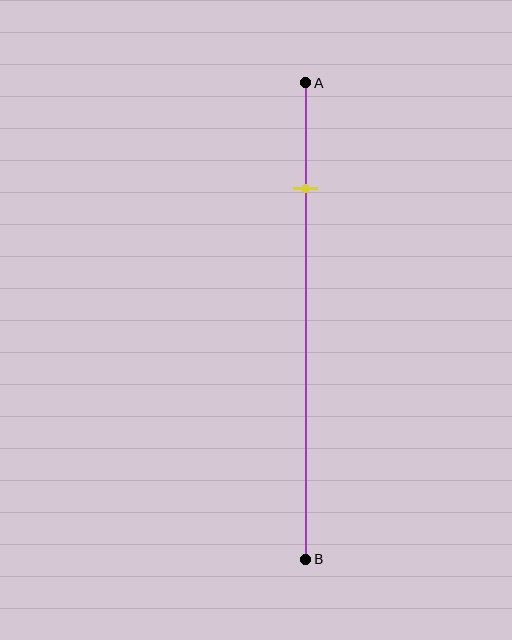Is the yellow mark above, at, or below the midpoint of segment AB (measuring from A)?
The yellow mark is above the midpoint of segment AB.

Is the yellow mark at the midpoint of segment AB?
No, the mark is at about 20% from A, not at the 50% midpoint.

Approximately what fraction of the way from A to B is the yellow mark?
The yellow mark is approximately 20% of the way from A to B.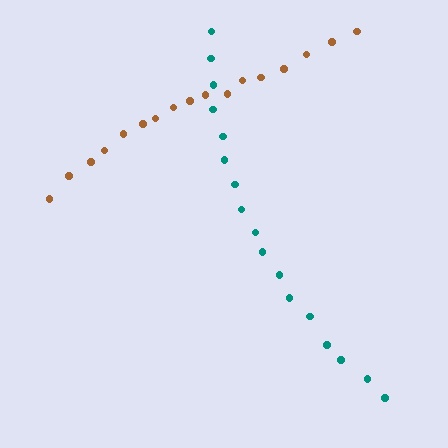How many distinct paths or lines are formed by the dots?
There are 2 distinct paths.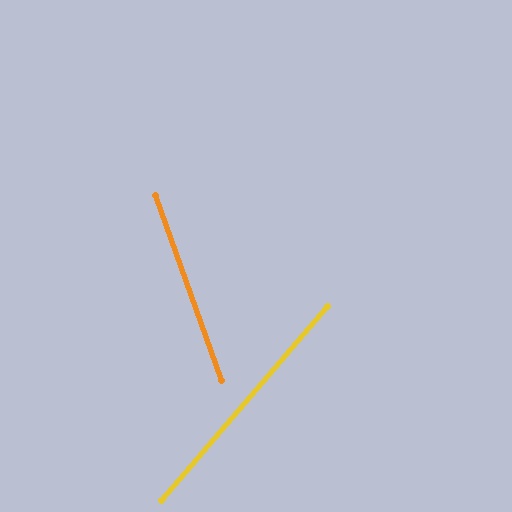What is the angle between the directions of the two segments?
Approximately 61 degrees.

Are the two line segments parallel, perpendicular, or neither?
Neither parallel nor perpendicular — they differ by about 61°.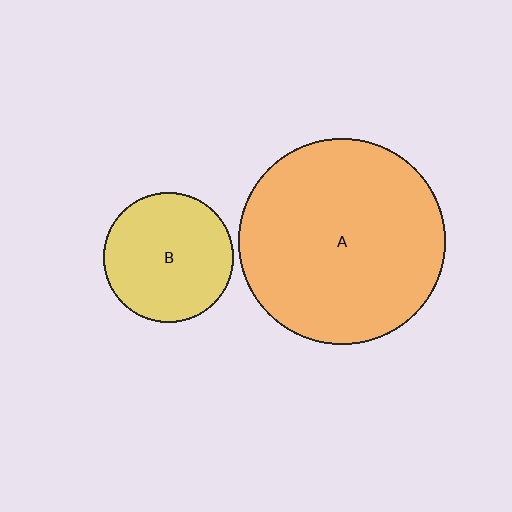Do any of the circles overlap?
No, none of the circles overlap.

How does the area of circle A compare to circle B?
Approximately 2.5 times.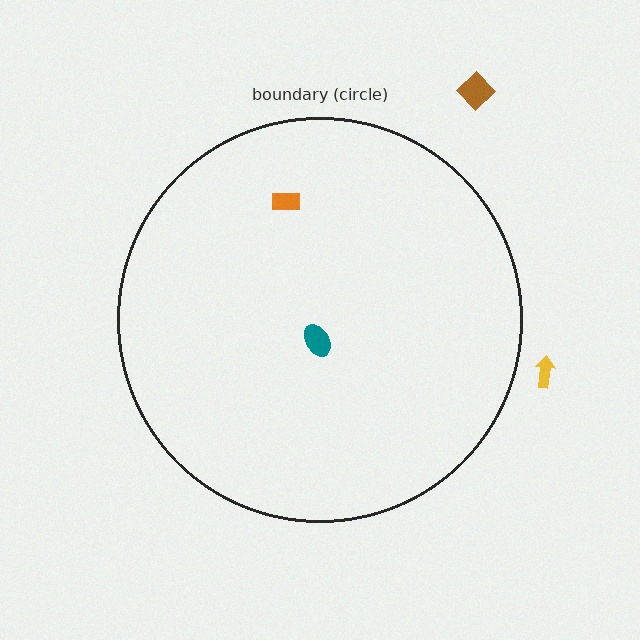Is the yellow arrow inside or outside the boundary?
Outside.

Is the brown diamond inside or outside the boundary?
Outside.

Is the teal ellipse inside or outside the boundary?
Inside.